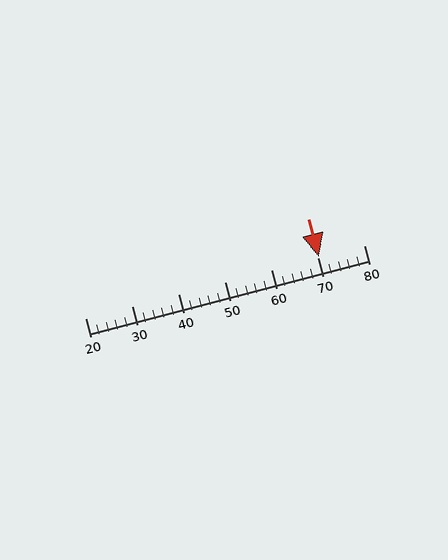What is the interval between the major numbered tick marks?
The major tick marks are spaced 10 units apart.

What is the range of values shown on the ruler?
The ruler shows values from 20 to 80.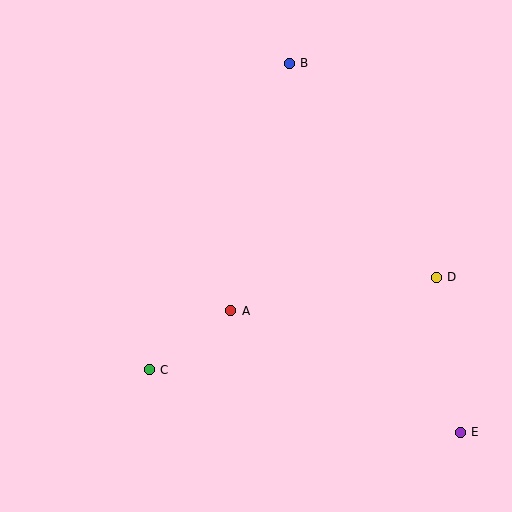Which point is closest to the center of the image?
Point A at (231, 311) is closest to the center.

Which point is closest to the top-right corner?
Point B is closest to the top-right corner.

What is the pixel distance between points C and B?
The distance between C and B is 337 pixels.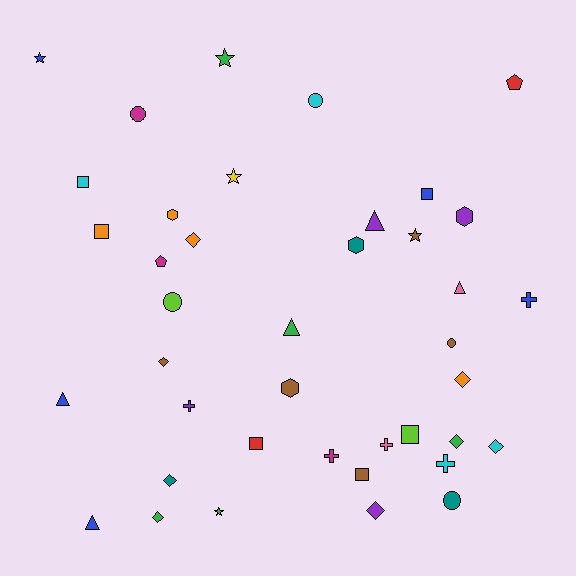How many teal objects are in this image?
There are 3 teal objects.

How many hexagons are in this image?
There are 4 hexagons.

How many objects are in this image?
There are 40 objects.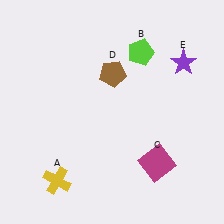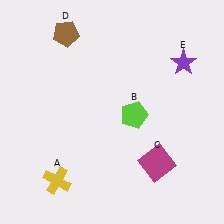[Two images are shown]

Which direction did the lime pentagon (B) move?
The lime pentagon (B) moved down.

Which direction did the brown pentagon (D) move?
The brown pentagon (D) moved left.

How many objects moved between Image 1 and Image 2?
2 objects moved between the two images.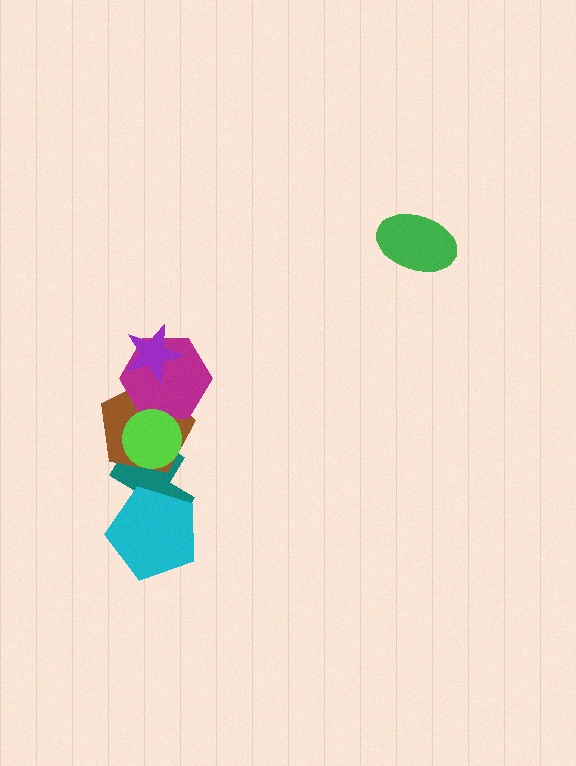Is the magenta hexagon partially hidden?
Yes, it is partially covered by another shape.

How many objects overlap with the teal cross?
3 objects overlap with the teal cross.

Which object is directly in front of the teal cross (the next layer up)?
The cyan pentagon is directly in front of the teal cross.